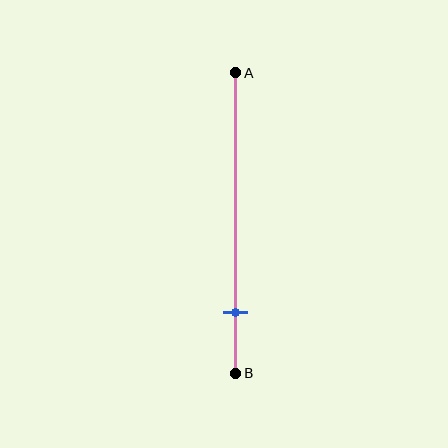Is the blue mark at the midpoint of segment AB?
No, the mark is at about 80% from A, not at the 50% midpoint.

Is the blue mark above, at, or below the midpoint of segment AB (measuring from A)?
The blue mark is below the midpoint of segment AB.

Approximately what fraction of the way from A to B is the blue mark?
The blue mark is approximately 80% of the way from A to B.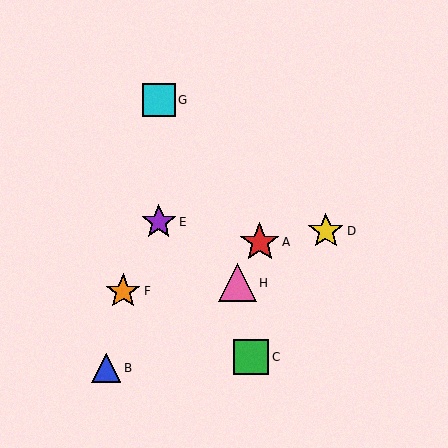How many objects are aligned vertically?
2 objects (E, G) are aligned vertically.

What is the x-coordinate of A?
Object A is at x≈260.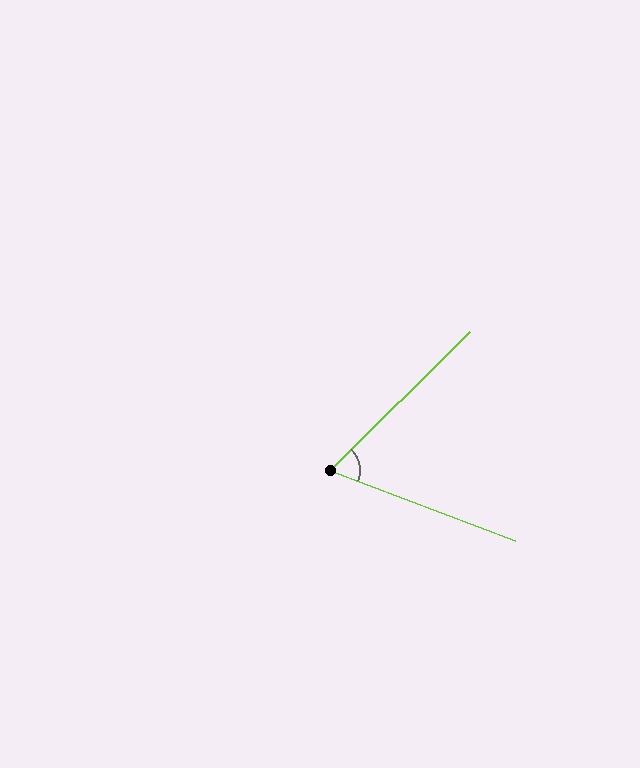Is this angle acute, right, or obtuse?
It is acute.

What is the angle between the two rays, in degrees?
Approximately 66 degrees.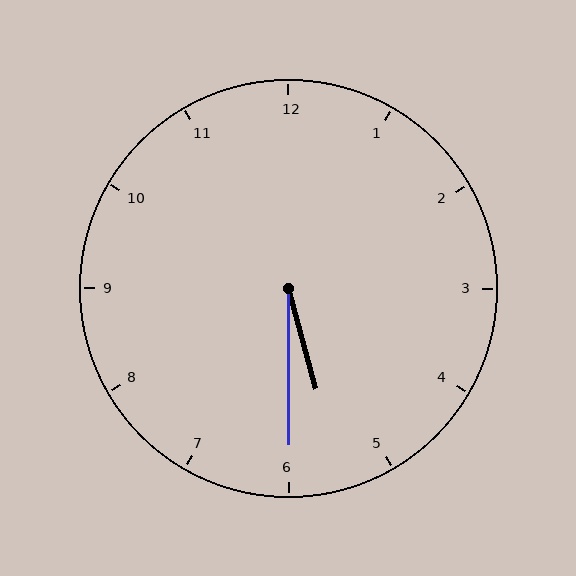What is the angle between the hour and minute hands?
Approximately 15 degrees.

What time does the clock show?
5:30.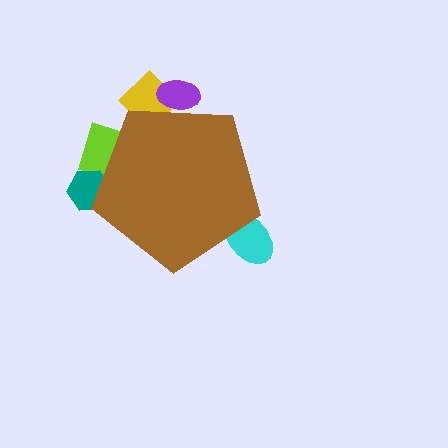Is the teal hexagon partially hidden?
Yes, the teal hexagon is partially hidden behind the brown pentagon.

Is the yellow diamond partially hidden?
Yes, the yellow diamond is partially hidden behind the brown pentagon.